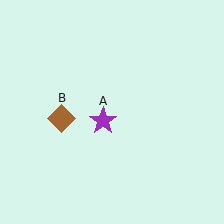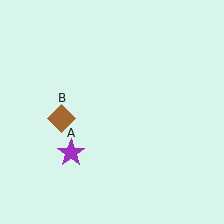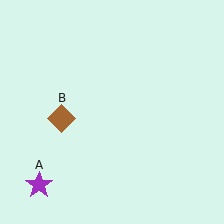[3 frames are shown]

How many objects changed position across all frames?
1 object changed position: purple star (object A).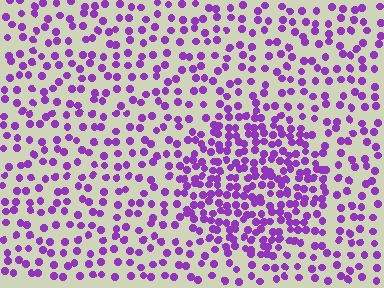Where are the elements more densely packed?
The elements are more densely packed inside the circle boundary.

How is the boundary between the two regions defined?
The boundary is defined by a change in element density (approximately 2.0x ratio). All elements are the same color, size, and shape.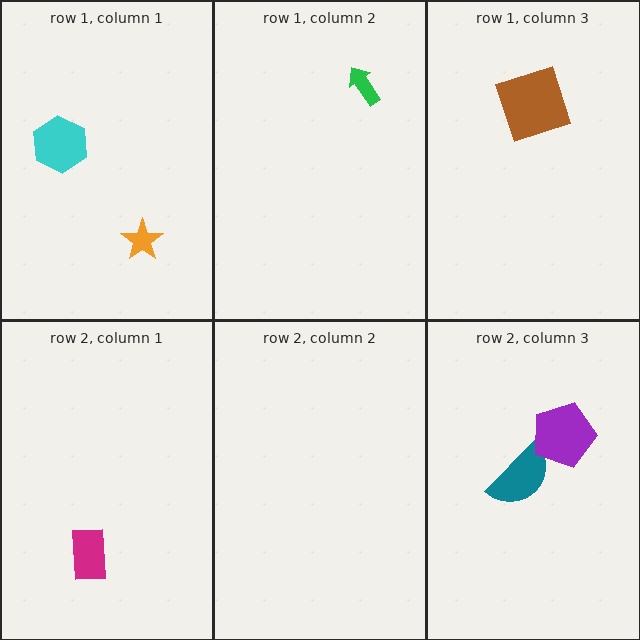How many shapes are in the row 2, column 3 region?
2.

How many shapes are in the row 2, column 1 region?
1.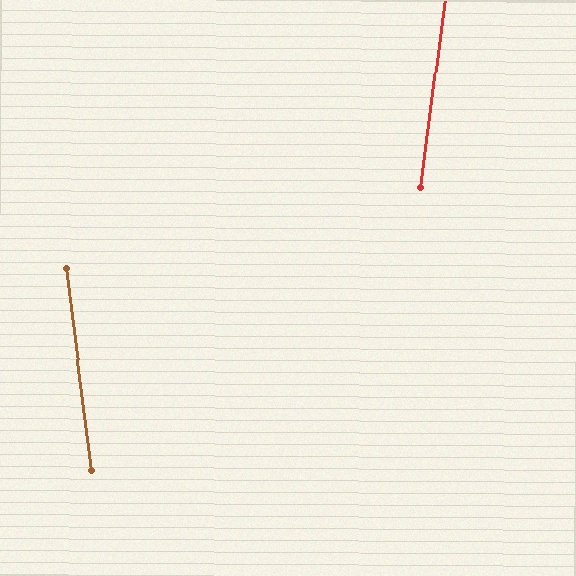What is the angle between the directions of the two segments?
Approximately 15 degrees.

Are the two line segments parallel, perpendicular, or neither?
Neither parallel nor perpendicular — they differ by about 15°.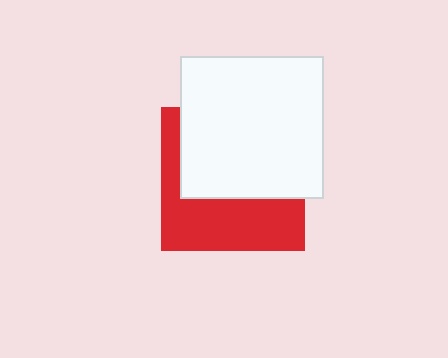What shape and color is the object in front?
The object in front is a white square.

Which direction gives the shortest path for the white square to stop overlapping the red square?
Moving up gives the shortest separation.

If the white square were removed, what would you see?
You would see the complete red square.